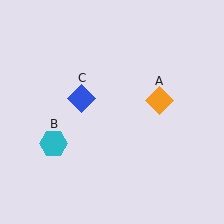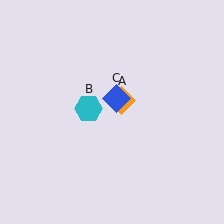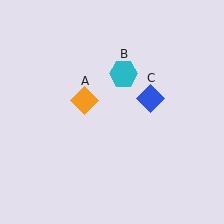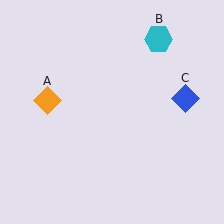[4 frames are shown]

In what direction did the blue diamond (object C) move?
The blue diamond (object C) moved right.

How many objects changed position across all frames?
3 objects changed position: orange diamond (object A), cyan hexagon (object B), blue diamond (object C).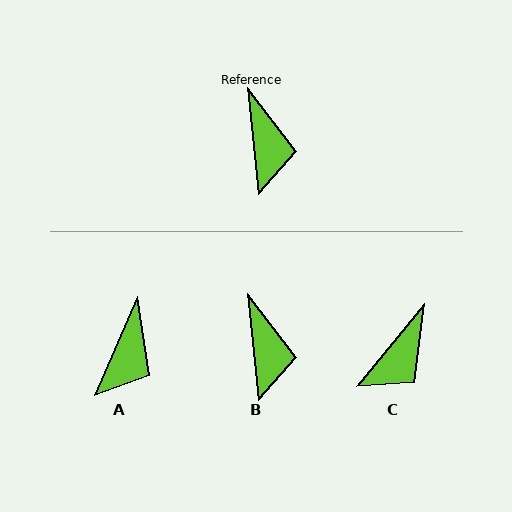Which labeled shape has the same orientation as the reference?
B.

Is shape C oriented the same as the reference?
No, it is off by about 45 degrees.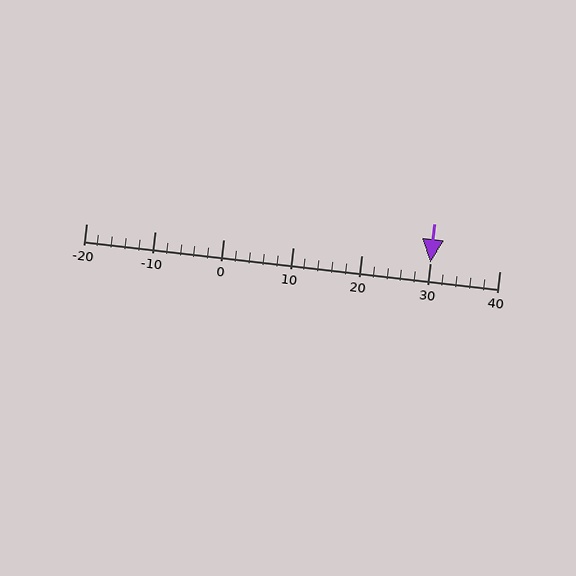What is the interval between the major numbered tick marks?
The major tick marks are spaced 10 units apart.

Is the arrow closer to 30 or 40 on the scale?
The arrow is closer to 30.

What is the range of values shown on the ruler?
The ruler shows values from -20 to 40.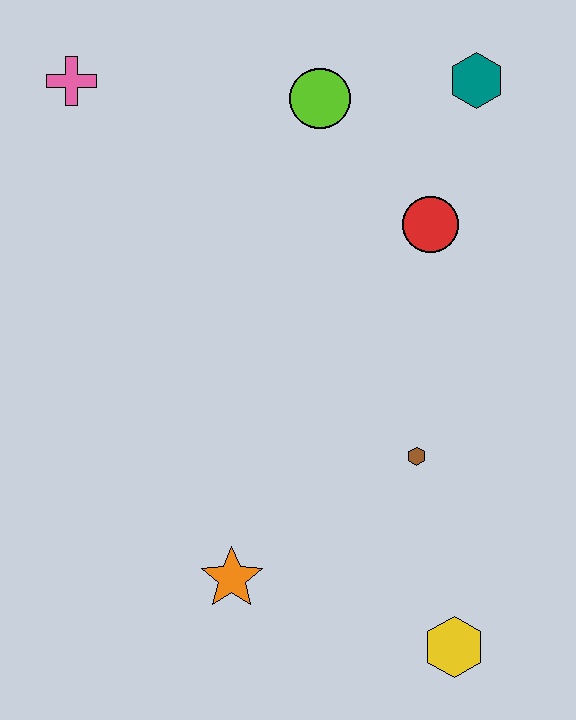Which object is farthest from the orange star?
The teal hexagon is farthest from the orange star.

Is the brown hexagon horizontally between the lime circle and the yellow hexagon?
Yes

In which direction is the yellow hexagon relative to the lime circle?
The yellow hexagon is below the lime circle.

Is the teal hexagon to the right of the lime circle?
Yes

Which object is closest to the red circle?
The teal hexagon is closest to the red circle.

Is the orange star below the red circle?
Yes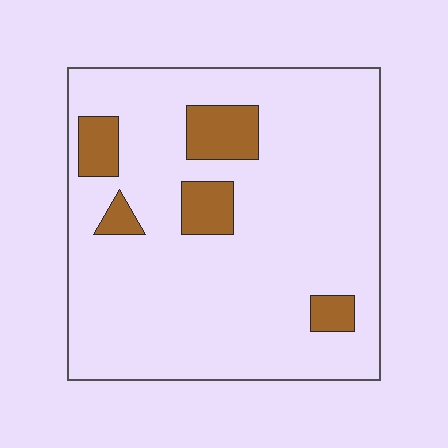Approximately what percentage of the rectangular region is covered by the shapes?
Approximately 10%.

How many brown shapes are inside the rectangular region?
5.